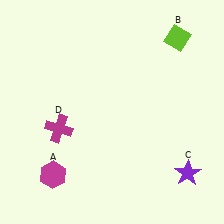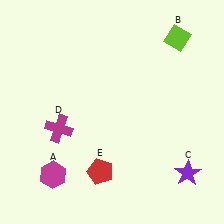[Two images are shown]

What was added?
A red pentagon (E) was added in Image 2.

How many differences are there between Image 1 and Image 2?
There is 1 difference between the two images.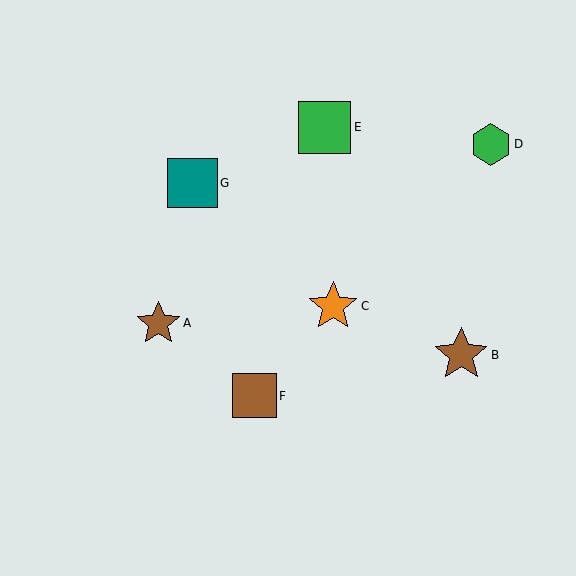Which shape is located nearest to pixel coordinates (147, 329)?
The brown star (labeled A) at (158, 323) is nearest to that location.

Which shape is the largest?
The brown star (labeled B) is the largest.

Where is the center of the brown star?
The center of the brown star is at (461, 355).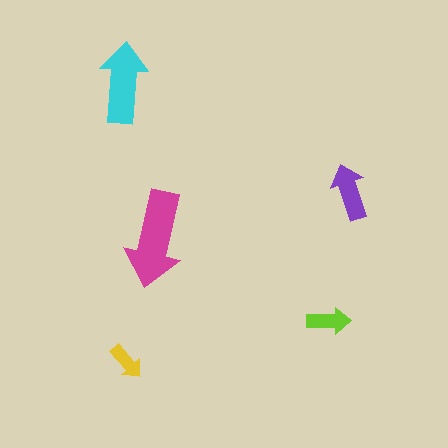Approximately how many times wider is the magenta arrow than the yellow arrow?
About 2.5 times wider.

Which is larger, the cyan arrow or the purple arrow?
The cyan one.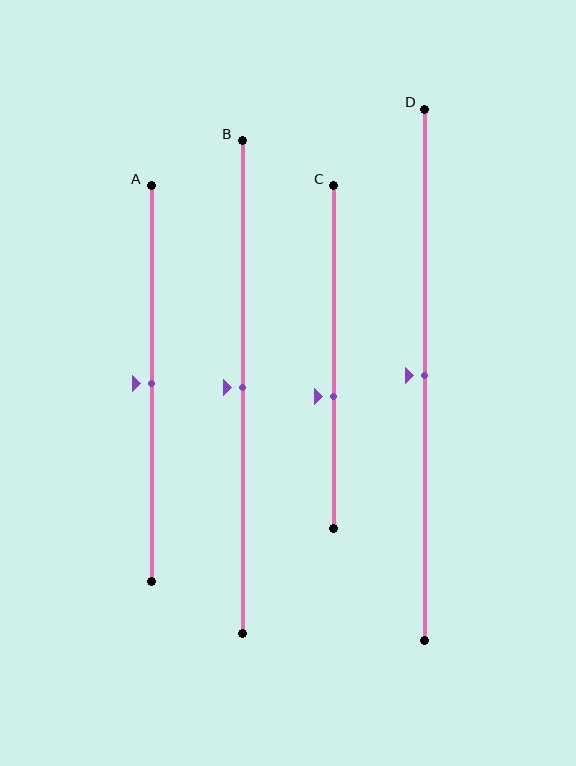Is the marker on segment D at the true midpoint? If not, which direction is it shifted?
Yes, the marker on segment D is at the true midpoint.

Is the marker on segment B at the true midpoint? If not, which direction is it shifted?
Yes, the marker on segment B is at the true midpoint.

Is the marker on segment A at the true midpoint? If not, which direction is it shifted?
Yes, the marker on segment A is at the true midpoint.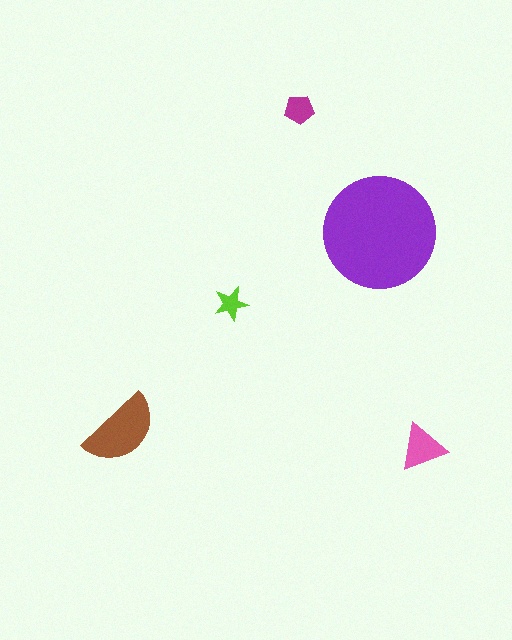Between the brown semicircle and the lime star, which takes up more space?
The brown semicircle.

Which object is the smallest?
The lime star.